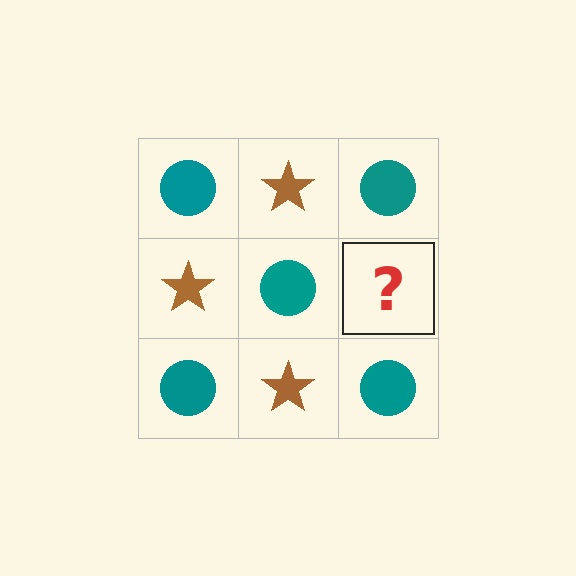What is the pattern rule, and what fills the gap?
The rule is that it alternates teal circle and brown star in a checkerboard pattern. The gap should be filled with a brown star.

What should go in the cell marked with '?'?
The missing cell should contain a brown star.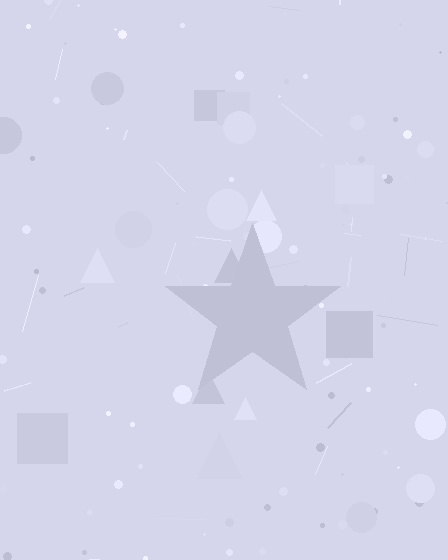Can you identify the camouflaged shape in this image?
The camouflaged shape is a star.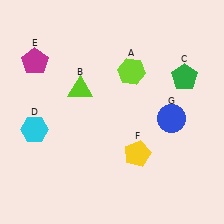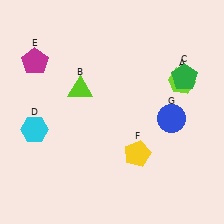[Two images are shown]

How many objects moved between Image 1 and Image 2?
1 object moved between the two images.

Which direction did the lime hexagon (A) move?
The lime hexagon (A) moved right.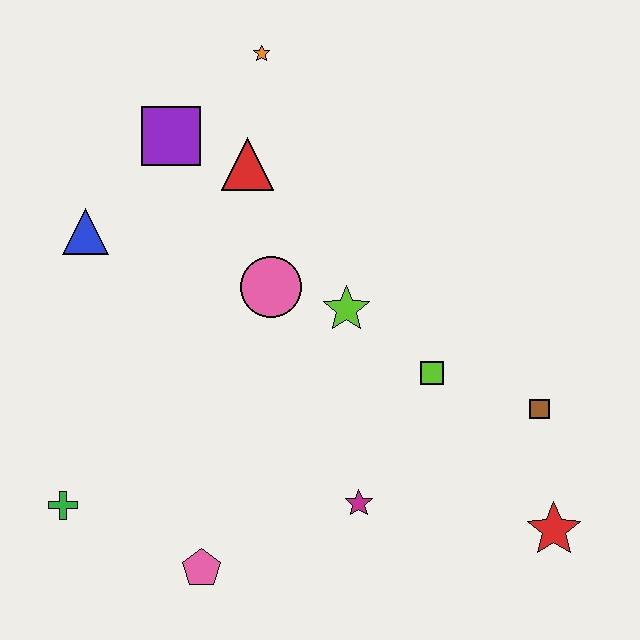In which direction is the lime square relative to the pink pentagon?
The lime square is to the right of the pink pentagon.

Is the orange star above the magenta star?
Yes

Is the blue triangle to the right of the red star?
No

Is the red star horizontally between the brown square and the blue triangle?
No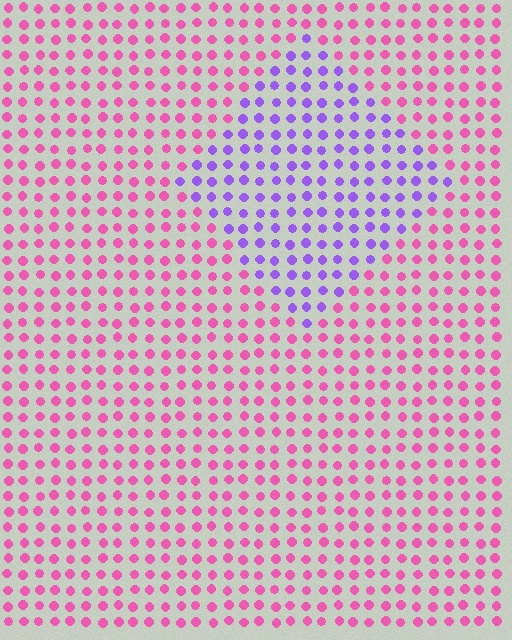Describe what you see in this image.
The image is filled with small pink elements in a uniform arrangement. A diamond-shaped region is visible where the elements are tinted to a slightly different hue, forming a subtle color boundary.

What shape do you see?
I see a diamond.